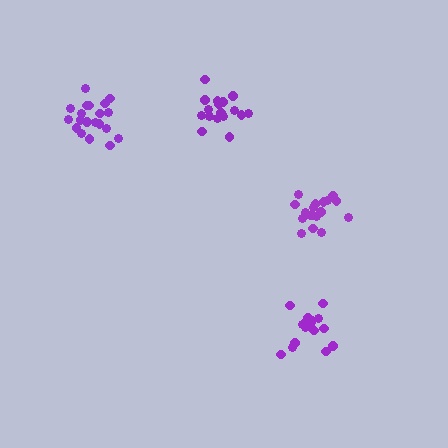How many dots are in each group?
Group 1: 18 dots, Group 2: 20 dots, Group 3: 19 dots, Group 4: 18 dots (75 total).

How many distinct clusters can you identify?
There are 4 distinct clusters.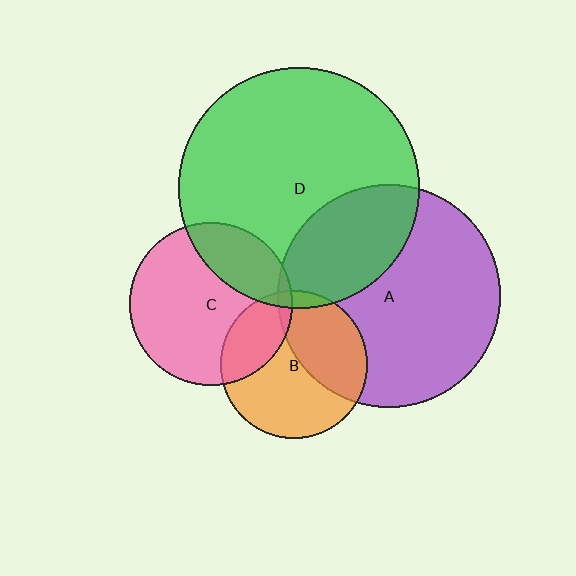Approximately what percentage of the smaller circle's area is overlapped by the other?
Approximately 5%.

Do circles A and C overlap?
Yes.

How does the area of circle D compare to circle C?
Approximately 2.2 times.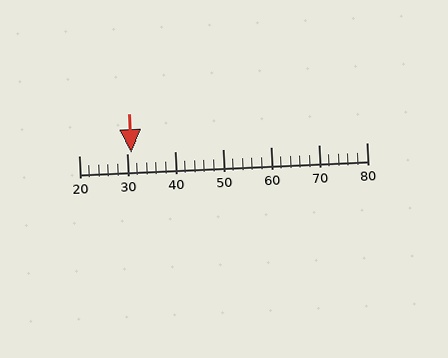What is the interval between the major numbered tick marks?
The major tick marks are spaced 10 units apart.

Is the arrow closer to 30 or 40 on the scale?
The arrow is closer to 30.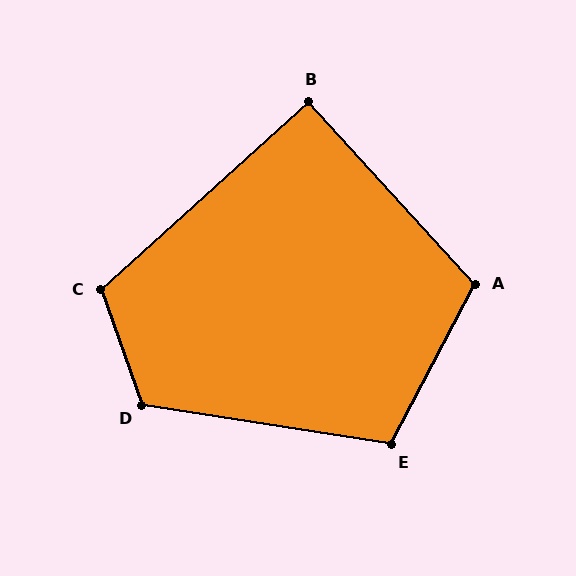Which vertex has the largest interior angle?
D, at approximately 119 degrees.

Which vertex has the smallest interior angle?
B, at approximately 90 degrees.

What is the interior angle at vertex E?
Approximately 109 degrees (obtuse).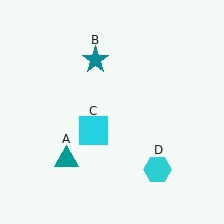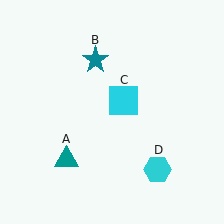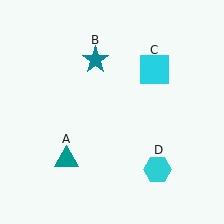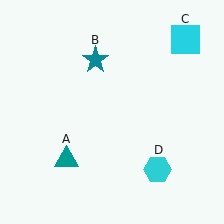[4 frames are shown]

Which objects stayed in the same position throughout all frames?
Teal triangle (object A) and teal star (object B) and cyan hexagon (object D) remained stationary.